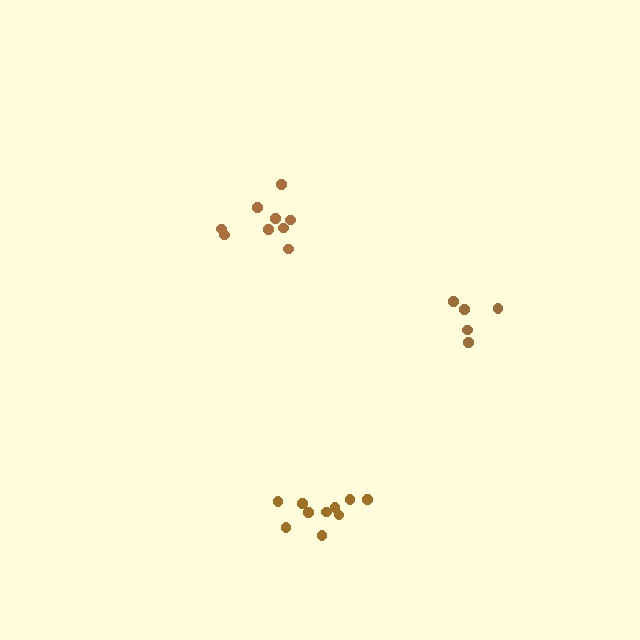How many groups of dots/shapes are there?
There are 3 groups.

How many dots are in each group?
Group 1: 10 dots, Group 2: 5 dots, Group 3: 9 dots (24 total).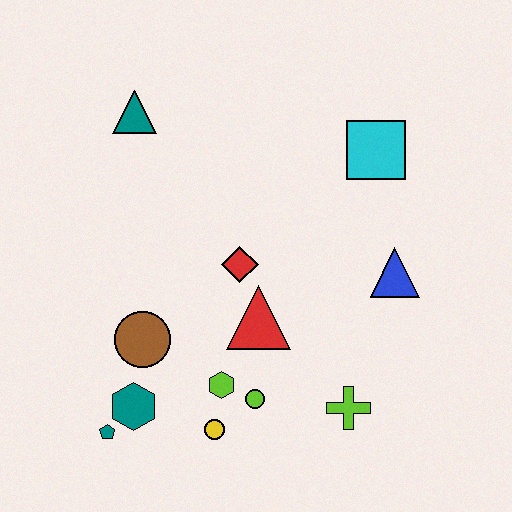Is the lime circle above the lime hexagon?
No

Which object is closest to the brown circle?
The teal hexagon is closest to the brown circle.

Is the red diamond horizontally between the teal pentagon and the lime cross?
Yes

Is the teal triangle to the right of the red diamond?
No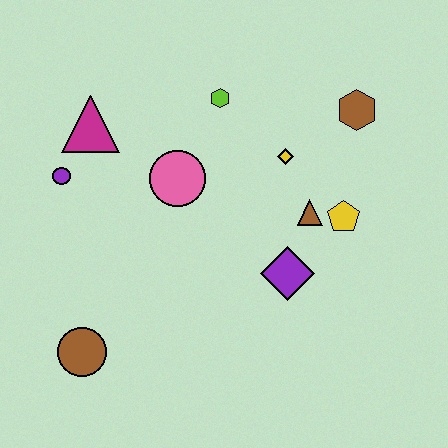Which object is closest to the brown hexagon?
The yellow diamond is closest to the brown hexagon.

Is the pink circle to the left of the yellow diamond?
Yes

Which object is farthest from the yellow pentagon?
The brown circle is farthest from the yellow pentagon.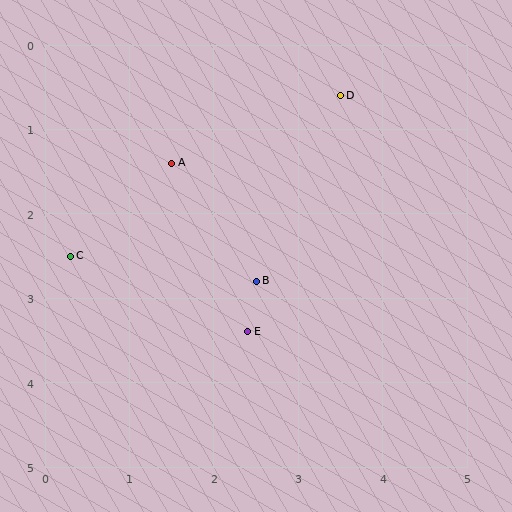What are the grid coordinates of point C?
Point C is at approximately (0.3, 2.5).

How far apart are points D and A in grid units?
Points D and A are about 2.2 grid units apart.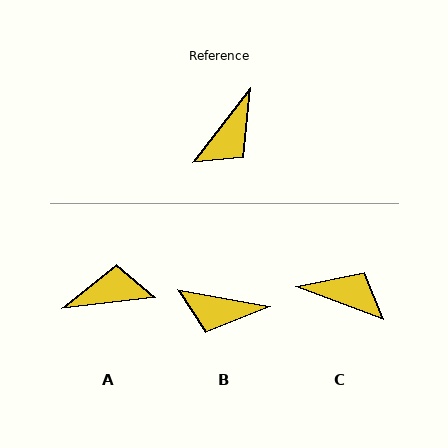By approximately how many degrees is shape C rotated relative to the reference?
Approximately 107 degrees counter-clockwise.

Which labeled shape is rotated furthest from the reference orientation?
A, about 135 degrees away.